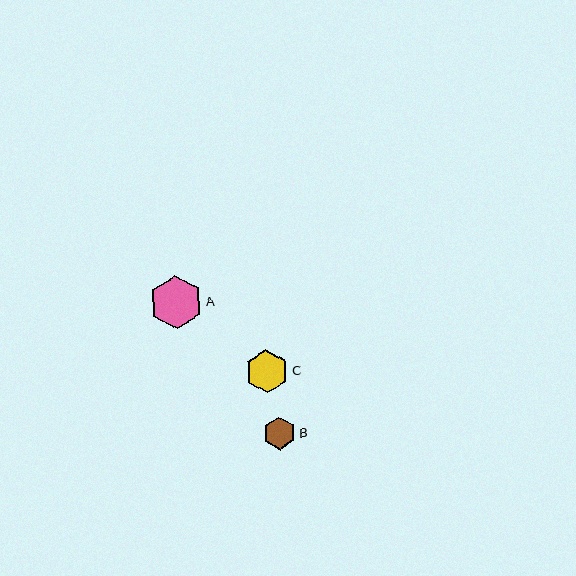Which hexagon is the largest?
Hexagon A is the largest with a size of approximately 53 pixels.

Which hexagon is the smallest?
Hexagon B is the smallest with a size of approximately 33 pixels.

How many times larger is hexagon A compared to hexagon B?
Hexagon A is approximately 1.6 times the size of hexagon B.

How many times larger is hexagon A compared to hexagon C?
Hexagon A is approximately 1.2 times the size of hexagon C.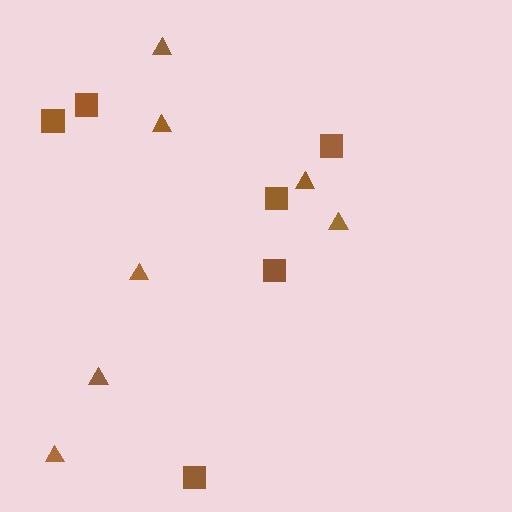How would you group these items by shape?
There are 2 groups: one group of squares (6) and one group of triangles (7).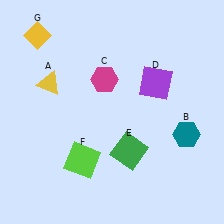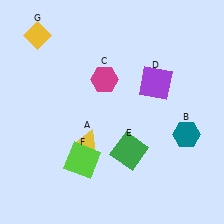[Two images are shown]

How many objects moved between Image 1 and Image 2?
1 object moved between the two images.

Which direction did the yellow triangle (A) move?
The yellow triangle (A) moved down.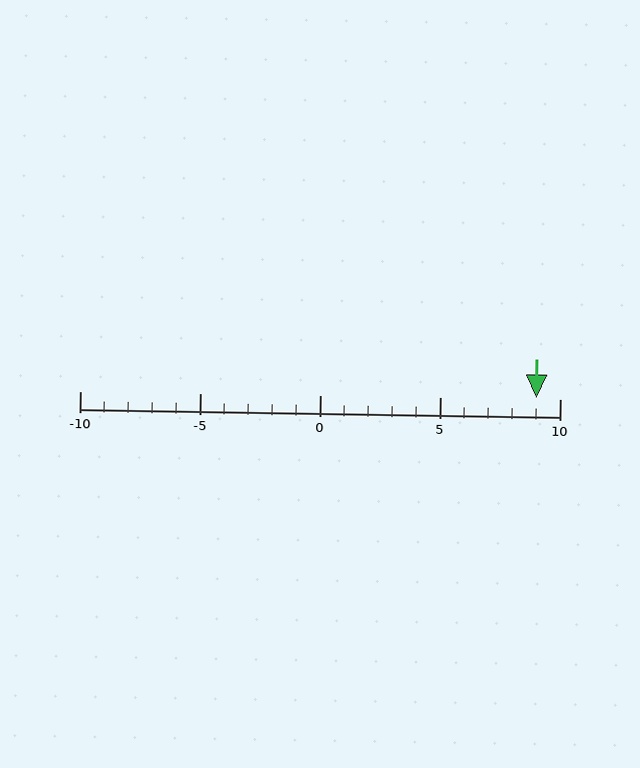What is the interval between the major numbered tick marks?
The major tick marks are spaced 5 units apart.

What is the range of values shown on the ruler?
The ruler shows values from -10 to 10.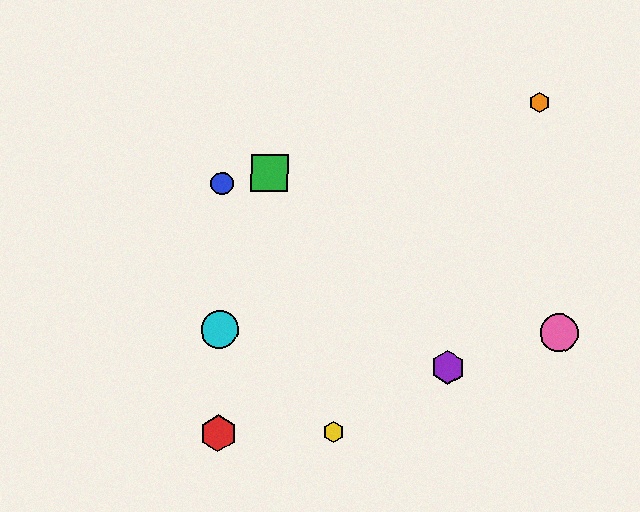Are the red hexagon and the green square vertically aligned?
No, the red hexagon is at x≈218 and the green square is at x≈270.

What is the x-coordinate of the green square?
The green square is at x≈270.